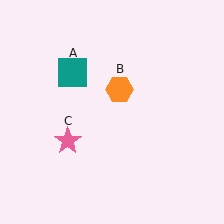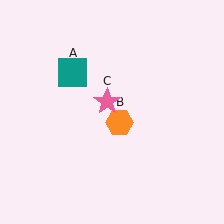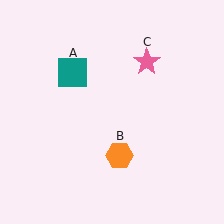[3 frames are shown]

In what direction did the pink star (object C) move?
The pink star (object C) moved up and to the right.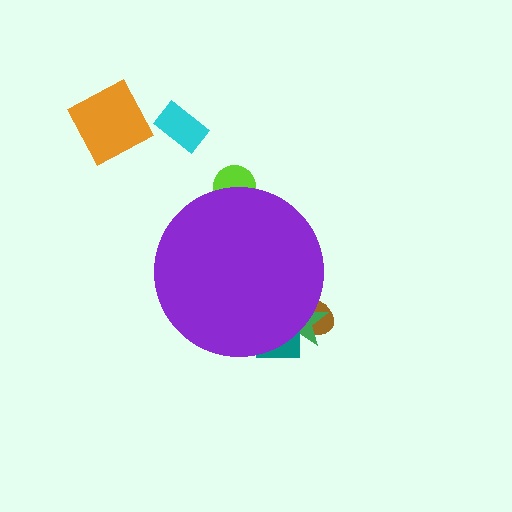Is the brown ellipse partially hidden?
Yes, the brown ellipse is partially hidden behind the purple circle.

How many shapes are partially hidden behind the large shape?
4 shapes are partially hidden.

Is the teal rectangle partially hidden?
Yes, the teal rectangle is partially hidden behind the purple circle.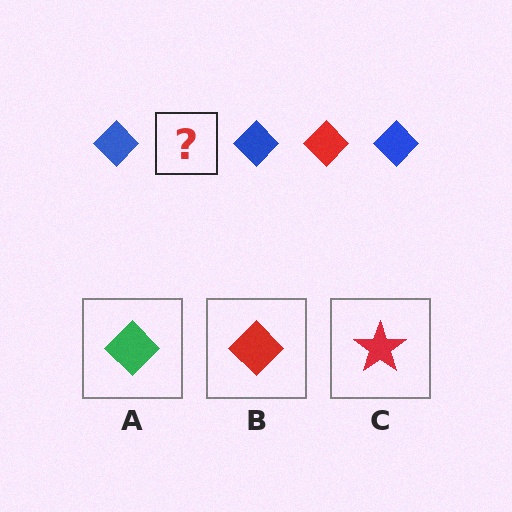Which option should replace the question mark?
Option B.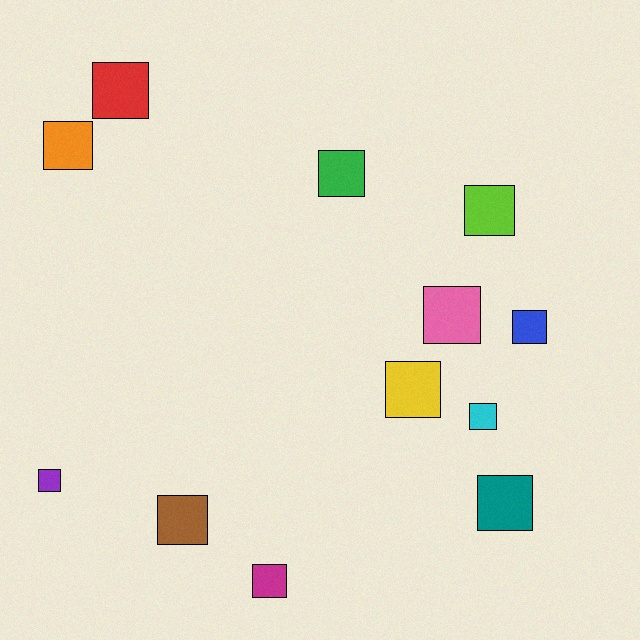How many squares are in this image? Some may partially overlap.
There are 12 squares.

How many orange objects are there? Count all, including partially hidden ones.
There is 1 orange object.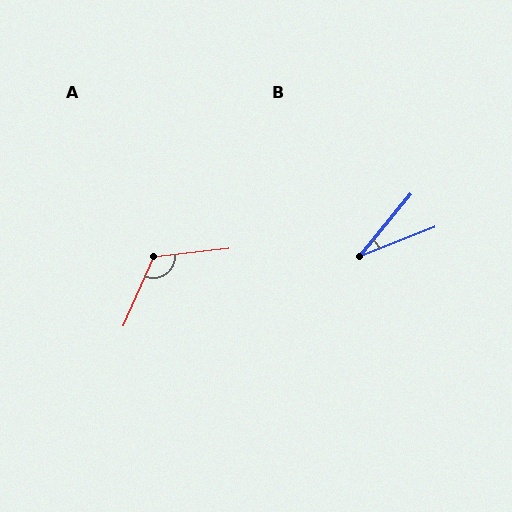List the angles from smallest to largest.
B (29°), A (120°).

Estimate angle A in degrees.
Approximately 120 degrees.